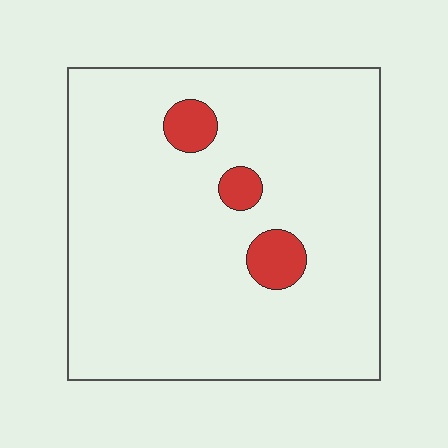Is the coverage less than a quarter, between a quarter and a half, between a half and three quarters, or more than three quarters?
Less than a quarter.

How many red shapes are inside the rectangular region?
3.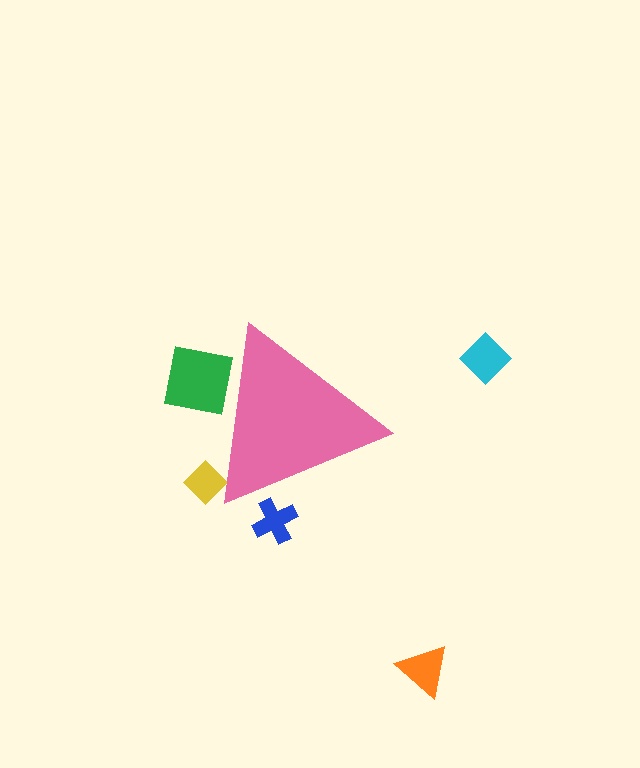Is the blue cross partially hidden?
Yes, the blue cross is partially hidden behind the pink triangle.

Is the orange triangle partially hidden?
No, the orange triangle is fully visible.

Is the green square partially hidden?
Yes, the green square is partially hidden behind the pink triangle.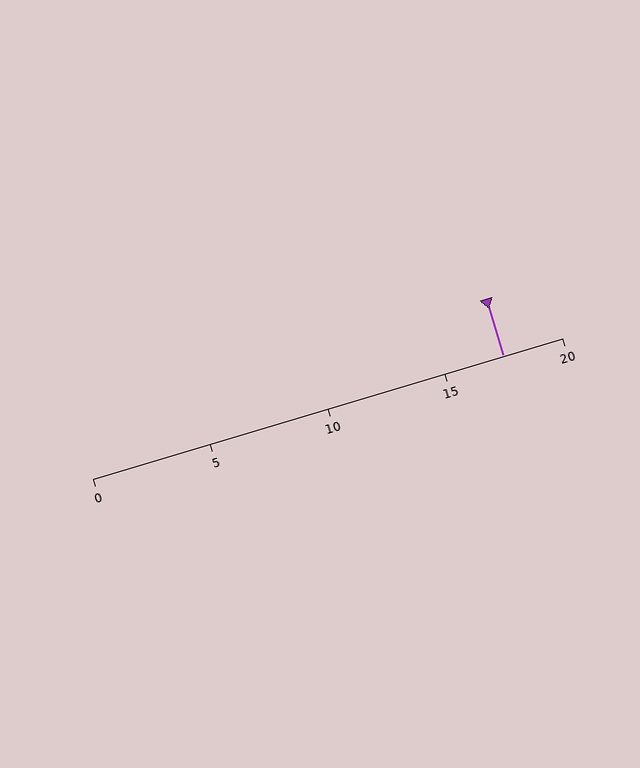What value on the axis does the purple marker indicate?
The marker indicates approximately 17.5.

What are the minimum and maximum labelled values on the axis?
The axis runs from 0 to 20.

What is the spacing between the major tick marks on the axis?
The major ticks are spaced 5 apart.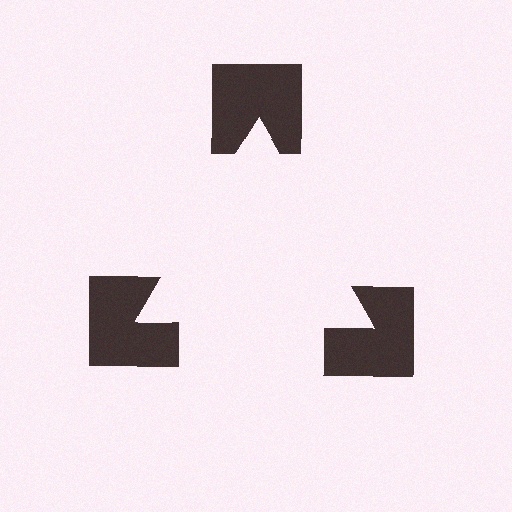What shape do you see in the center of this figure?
An illusory triangle — its edges are inferred from the aligned wedge cuts in the notched squares, not physically drawn.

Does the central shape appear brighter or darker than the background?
It typically appears slightly brighter than the background, even though no actual brightness change is drawn.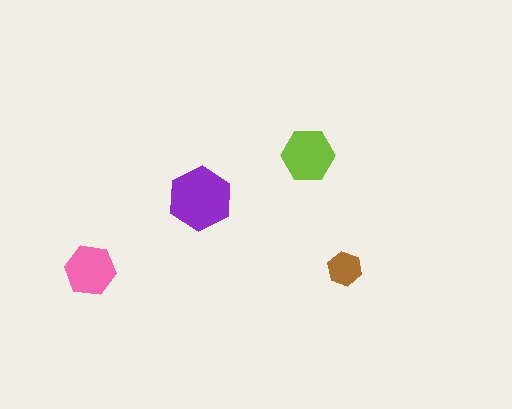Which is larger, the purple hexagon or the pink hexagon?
The purple one.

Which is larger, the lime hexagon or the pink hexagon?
The lime one.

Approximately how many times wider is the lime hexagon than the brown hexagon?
About 1.5 times wider.